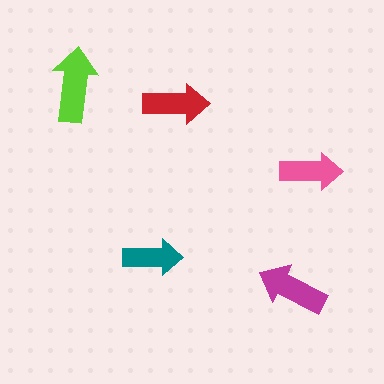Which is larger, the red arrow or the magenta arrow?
The magenta one.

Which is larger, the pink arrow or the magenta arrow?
The magenta one.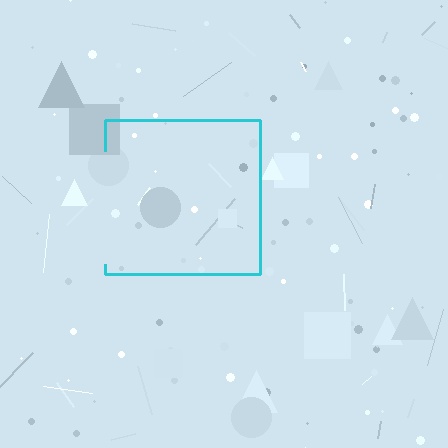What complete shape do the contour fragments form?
The contour fragments form a square.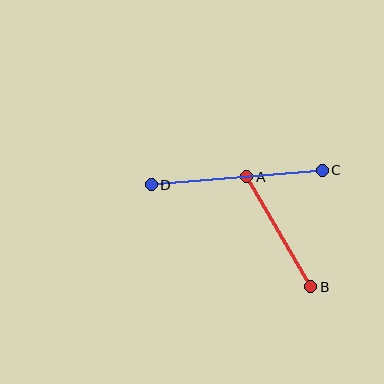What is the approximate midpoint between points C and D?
The midpoint is at approximately (237, 178) pixels.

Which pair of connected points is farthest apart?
Points C and D are farthest apart.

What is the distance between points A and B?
The distance is approximately 127 pixels.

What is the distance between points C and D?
The distance is approximately 171 pixels.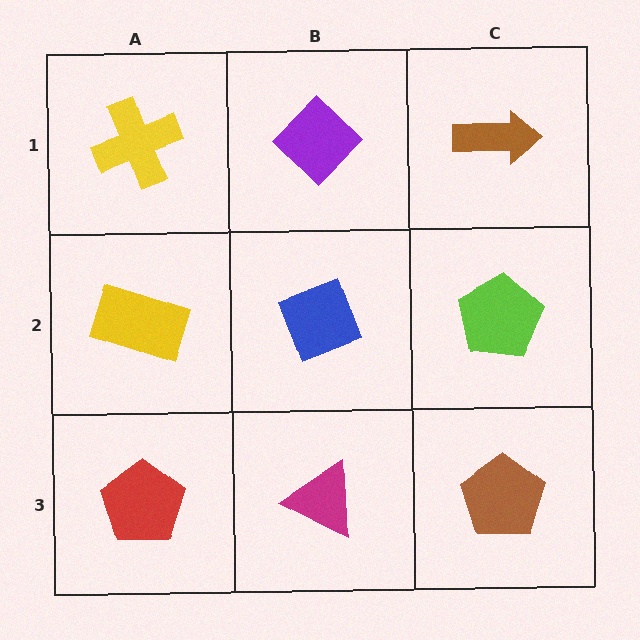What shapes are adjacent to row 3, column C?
A lime pentagon (row 2, column C), a magenta triangle (row 3, column B).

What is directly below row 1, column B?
A blue diamond.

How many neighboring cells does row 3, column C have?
2.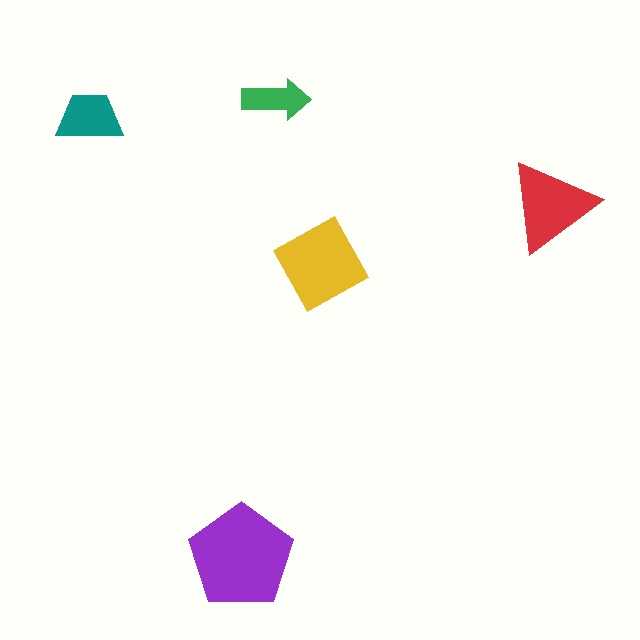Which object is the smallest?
The green arrow.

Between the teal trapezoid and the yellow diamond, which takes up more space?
The yellow diamond.